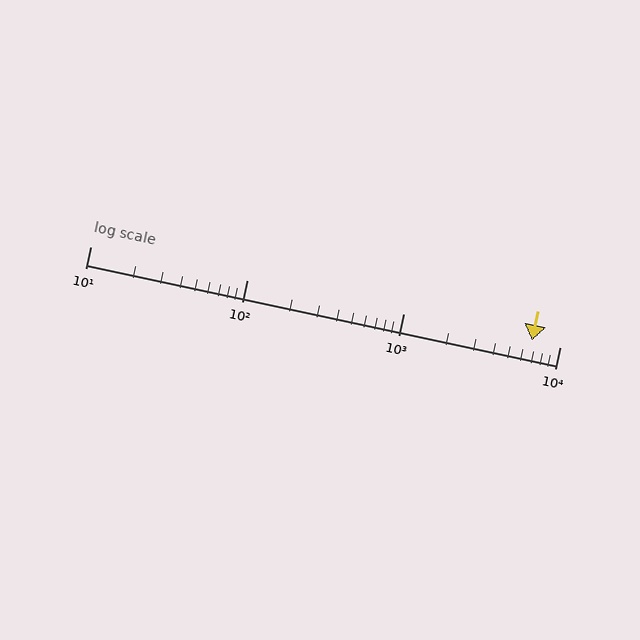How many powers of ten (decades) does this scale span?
The scale spans 3 decades, from 10 to 10000.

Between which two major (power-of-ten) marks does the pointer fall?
The pointer is between 1000 and 10000.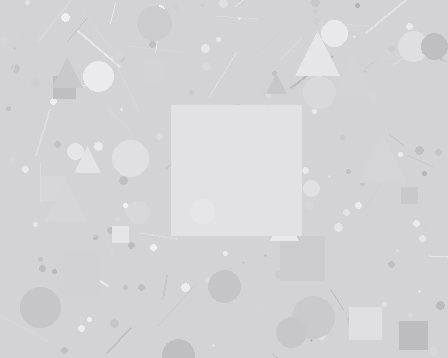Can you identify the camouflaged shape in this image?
The camouflaged shape is a square.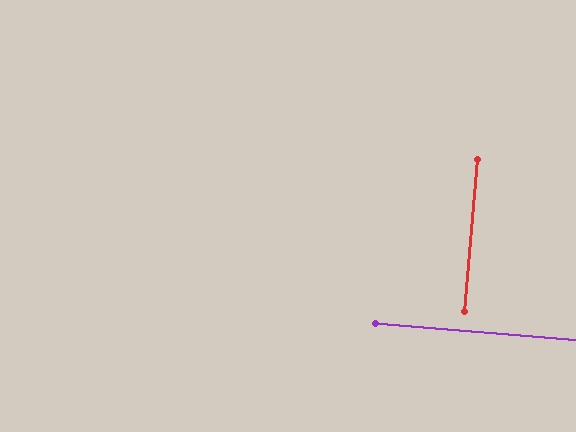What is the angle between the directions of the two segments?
Approximately 90 degrees.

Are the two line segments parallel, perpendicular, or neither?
Perpendicular — they meet at approximately 90°.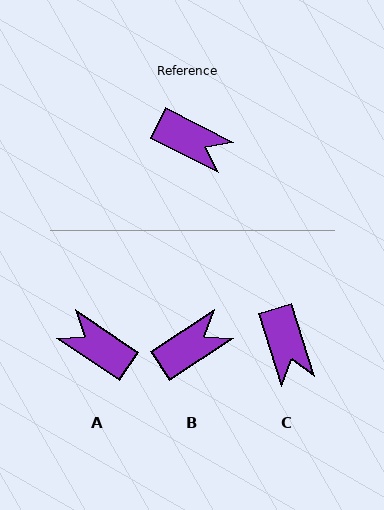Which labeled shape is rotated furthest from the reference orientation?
A, about 173 degrees away.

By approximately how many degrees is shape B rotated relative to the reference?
Approximately 60 degrees counter-clockwise.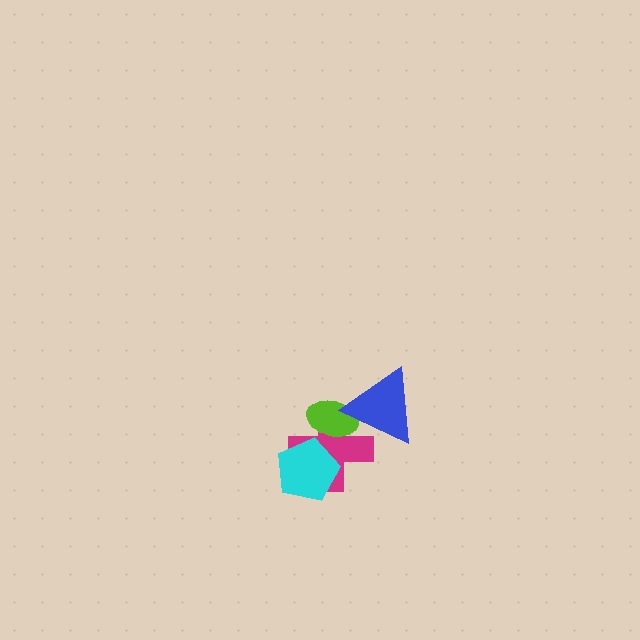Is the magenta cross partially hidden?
Yes, it is partially covered by another shape.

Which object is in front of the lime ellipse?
The blue triangle is in front of the lime ellipse.